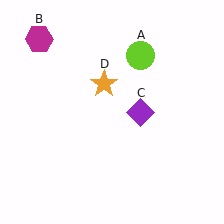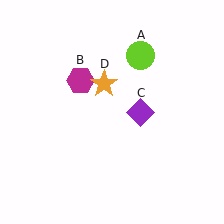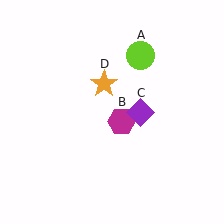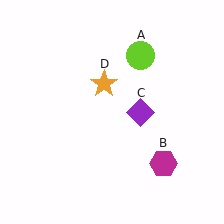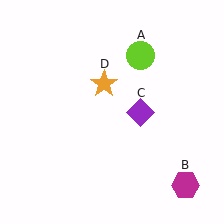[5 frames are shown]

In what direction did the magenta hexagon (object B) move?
The magenta hexagon (object B) moved down and to the right.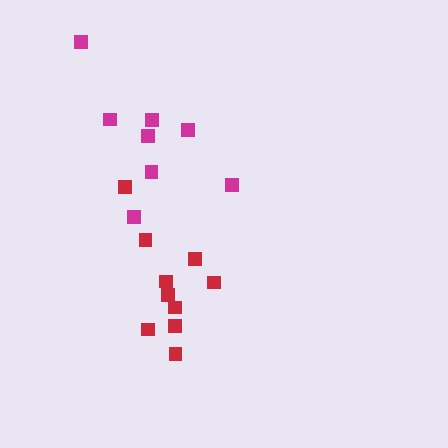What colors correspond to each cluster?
The clusters are colored: red, magenta.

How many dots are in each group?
Group 1: 10 dots, Group 2: 8 dots (18 total).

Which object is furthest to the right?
The magenta cluster is rightmost.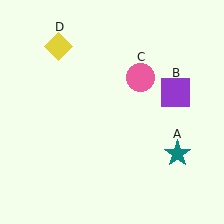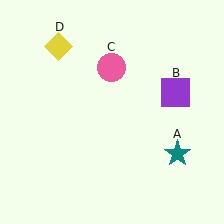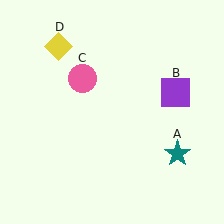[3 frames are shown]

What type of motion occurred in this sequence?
The pink circle (object C) rotated counterclockwise around the center of the scene.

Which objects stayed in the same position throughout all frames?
Teal star (object A) and purple square (object B) and yellow diamond (object D) remained stationary.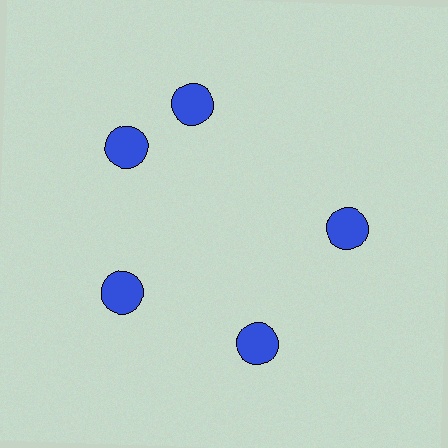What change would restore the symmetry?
The symmetry would be restored by rotating it back into even spacing with its neighbors so that all 5 circles sit at equal angles and equal distance from the center.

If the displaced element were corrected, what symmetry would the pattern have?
It would have 5-fold rotational symmetry — the pattern would map onto itself every 72 degrees.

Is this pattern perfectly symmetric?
No. The 5 blue circles are arranged in a ring, but one element near the 1 o'clock position is rotated out of alignment along the ring, breaking the 5-fold rotational symmetry.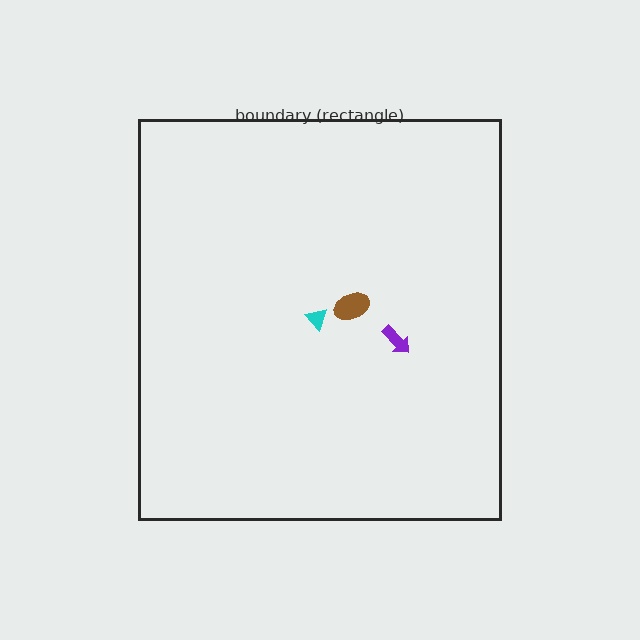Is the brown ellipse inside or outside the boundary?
Inside.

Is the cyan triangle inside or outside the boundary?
Inside.